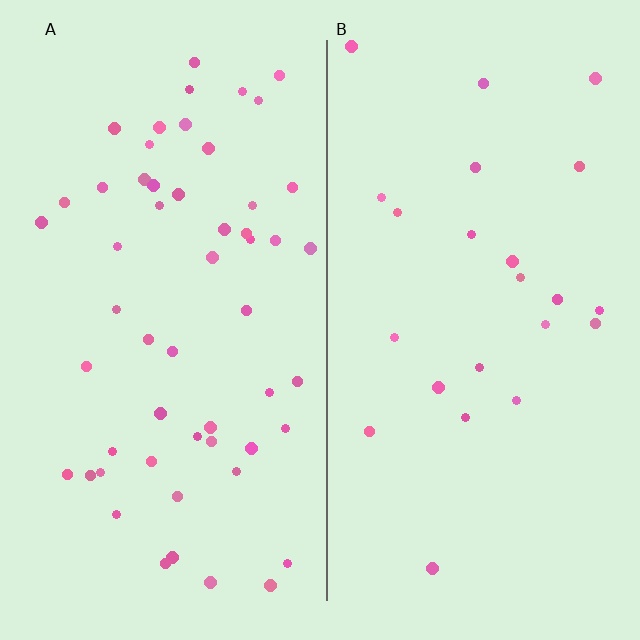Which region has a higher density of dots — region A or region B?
A (the left).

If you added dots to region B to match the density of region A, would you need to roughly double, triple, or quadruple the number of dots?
Approximately double.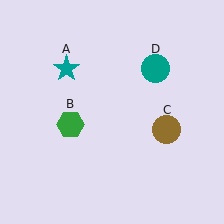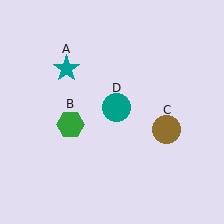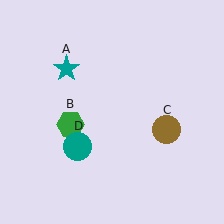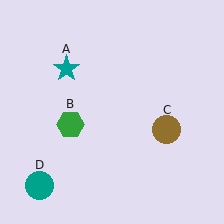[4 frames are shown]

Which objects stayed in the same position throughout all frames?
Teal star (object A) and green hexagon (object B) and brown circle (object C) remained stationary.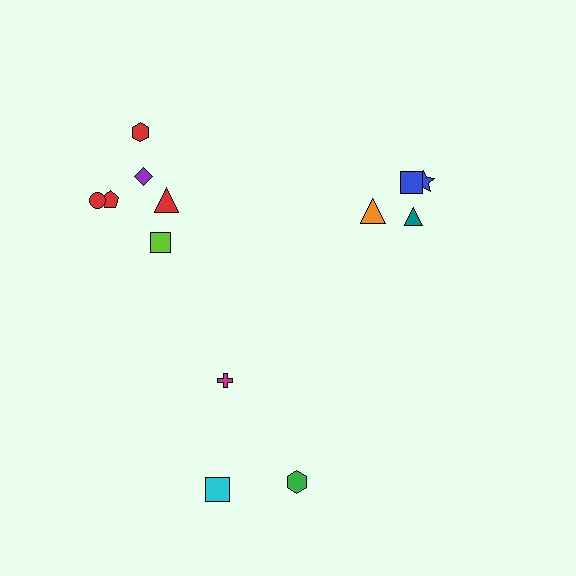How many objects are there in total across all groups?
There are 13 objects.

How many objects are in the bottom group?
There are 3 objects.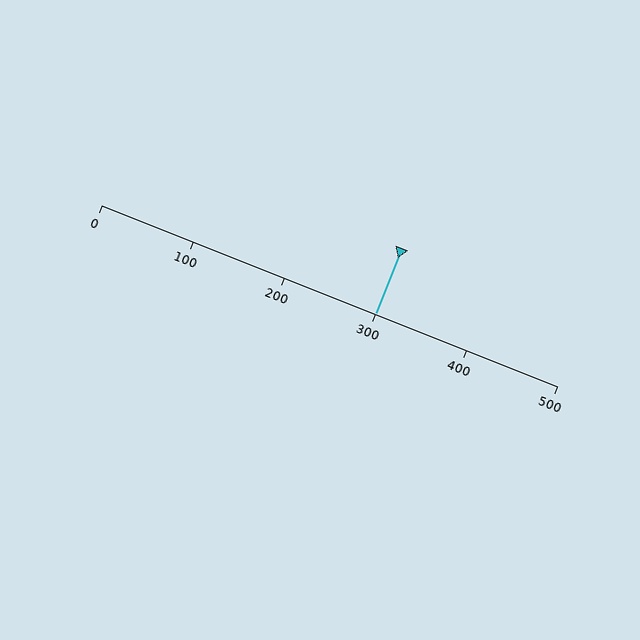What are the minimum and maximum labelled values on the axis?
The axis runs from 0 to 500.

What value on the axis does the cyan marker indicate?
The marker indicates approximately 300.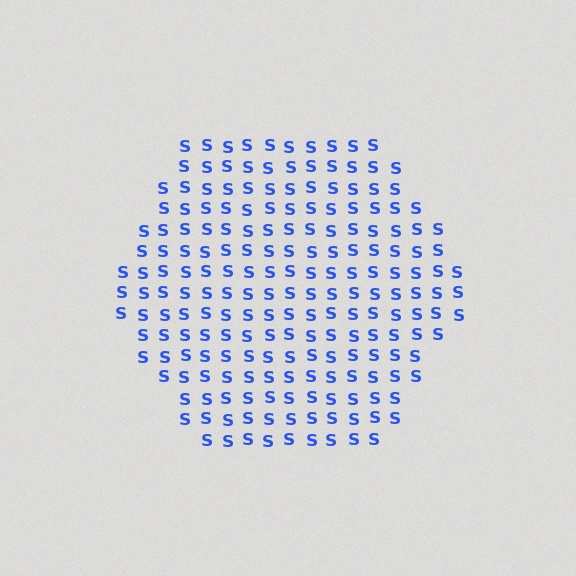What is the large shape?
The large shape is a hexagon.